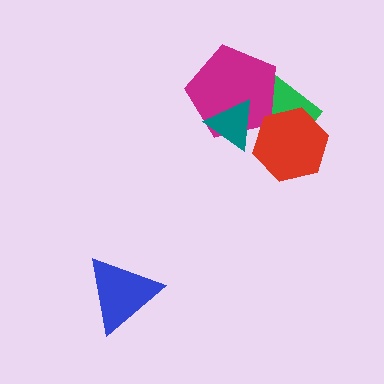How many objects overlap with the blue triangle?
0 objects overlap with the blue triangle.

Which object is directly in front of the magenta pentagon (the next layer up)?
The teal triangle is directly in front of the magenta pentagon.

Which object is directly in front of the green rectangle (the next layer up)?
The magenta pentagon is directly in front of the green rectangle.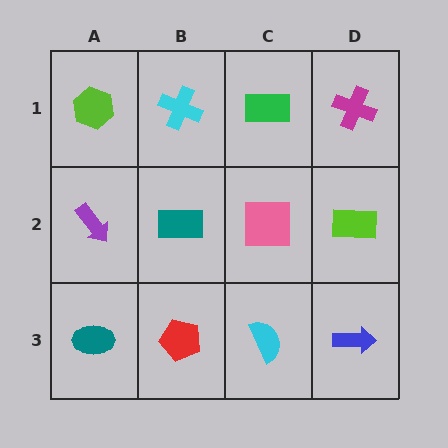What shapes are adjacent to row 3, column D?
A lime rectangle (row 2, column D), a cyan semicircle (row 3, column C).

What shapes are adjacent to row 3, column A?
A purple arrow (row 2, column A), a red pentagon (row 3, column B).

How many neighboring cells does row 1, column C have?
3.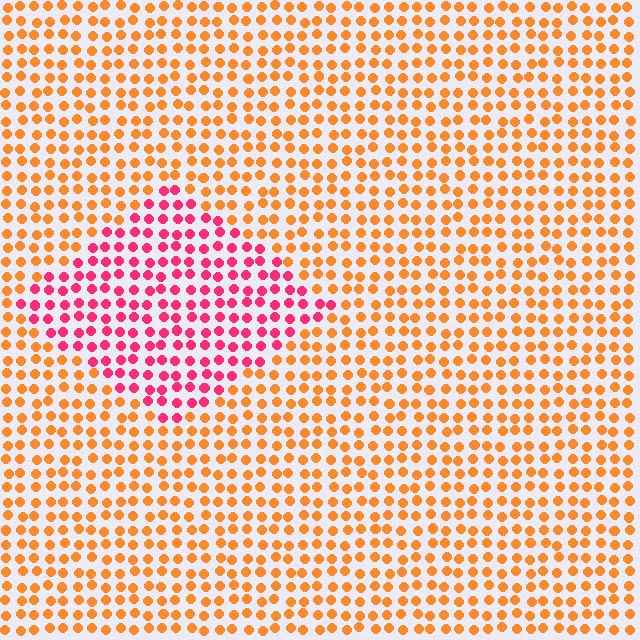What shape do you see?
I see a diamond.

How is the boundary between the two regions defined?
The boundary is defined purely by a slight shift in hue (about 49 degrees). Spacing, size, and orientation are identical on both sides.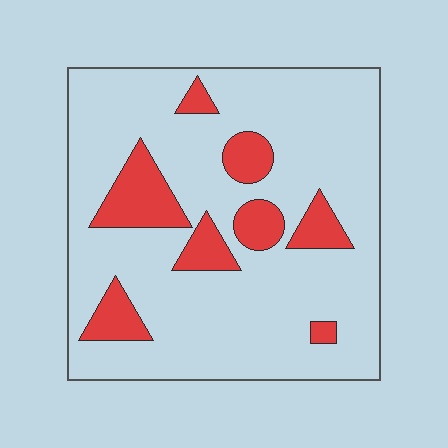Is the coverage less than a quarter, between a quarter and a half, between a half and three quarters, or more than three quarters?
Less than a quarter.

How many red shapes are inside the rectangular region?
8.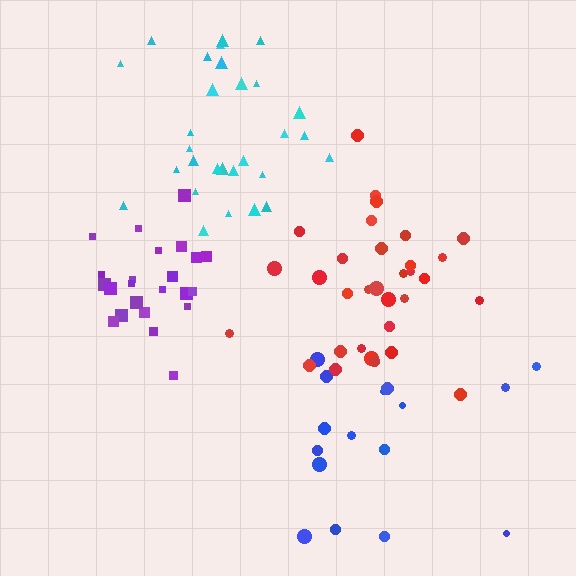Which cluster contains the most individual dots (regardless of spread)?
Red (32).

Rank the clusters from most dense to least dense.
purple, red, cyan, blue.